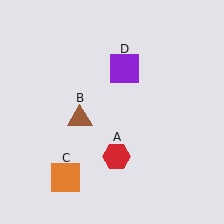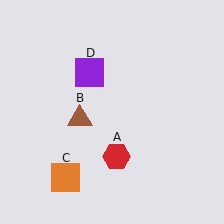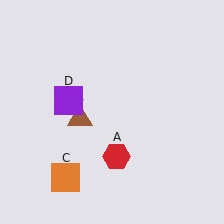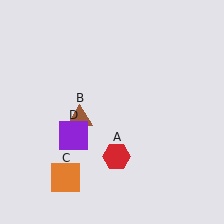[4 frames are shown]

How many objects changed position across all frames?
1 object changed position: purple square (object D).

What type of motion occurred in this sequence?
The purple square (object D) rotated counterclockwise around the center of the scene.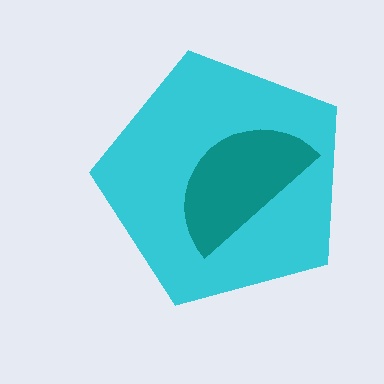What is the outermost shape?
The cyan pentagon.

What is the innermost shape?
The teal semicircle.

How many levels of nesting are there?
2.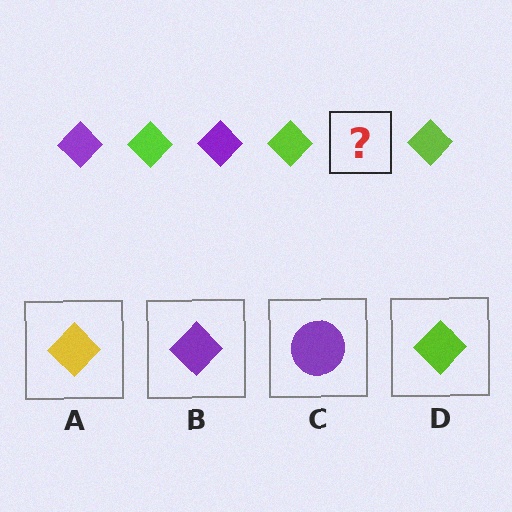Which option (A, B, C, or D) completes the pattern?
B.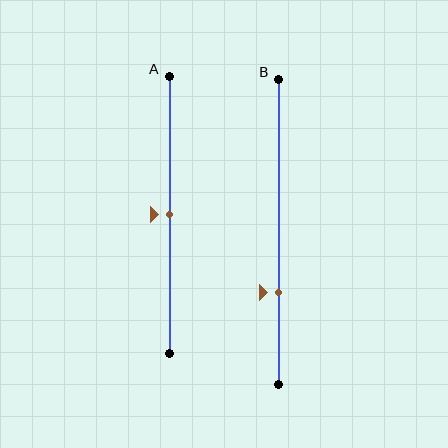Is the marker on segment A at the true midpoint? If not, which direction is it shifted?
Yes, the marker on segment A is at the true midpoint.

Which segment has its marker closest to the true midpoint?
Segment A has its marker closest to the true midpoint.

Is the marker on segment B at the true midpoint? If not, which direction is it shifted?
No, the marker on segment B is shifted downward by about 20% of the segment length.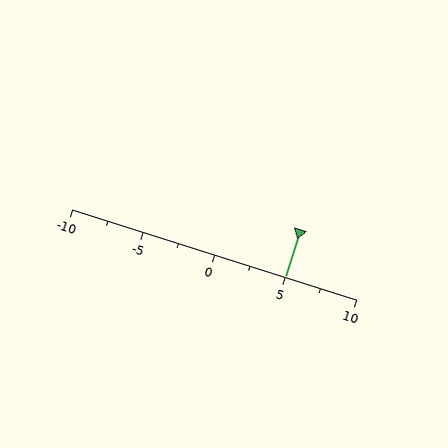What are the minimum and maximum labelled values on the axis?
The axis runs from -10 to 10.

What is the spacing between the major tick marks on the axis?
The major ticks are spaced 5 apart.